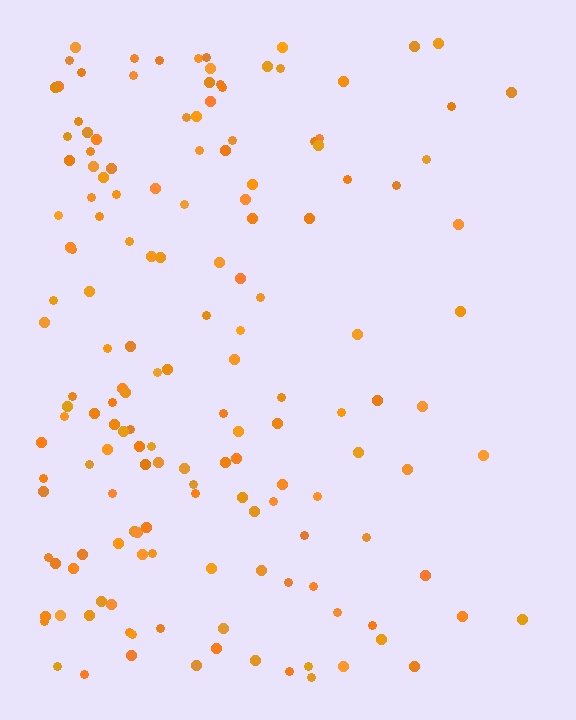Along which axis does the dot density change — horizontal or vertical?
Horizontal.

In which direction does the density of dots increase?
From right to left, with the left side densest.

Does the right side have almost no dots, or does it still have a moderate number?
Still a moderate number, just noticeably fewer than the left.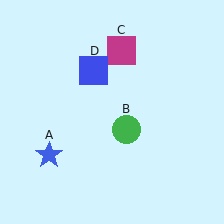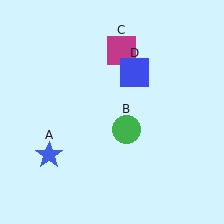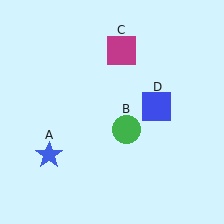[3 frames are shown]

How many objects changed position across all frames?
1 object changed position: blue square (object D).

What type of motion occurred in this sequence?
The blue square (object D) rotated clockwise around the center of the scene.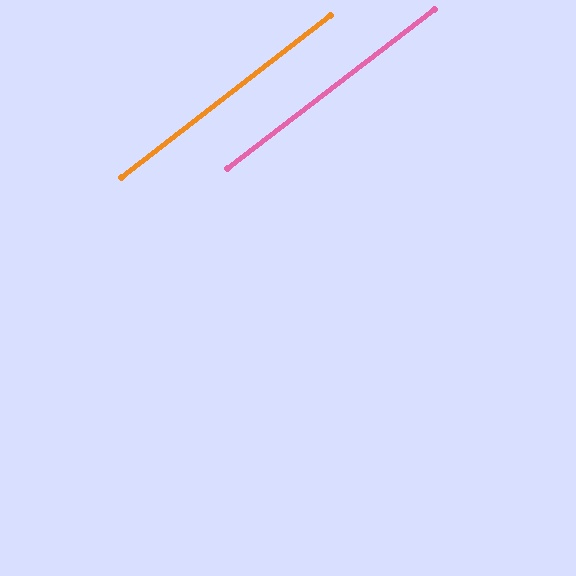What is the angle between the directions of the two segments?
Approximately 0 degrees.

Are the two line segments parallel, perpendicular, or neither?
Parallel — their directions differ by only 0.2°.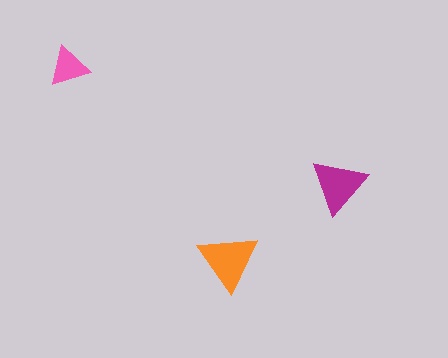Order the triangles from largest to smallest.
the orange one, the magenta one, the pink one.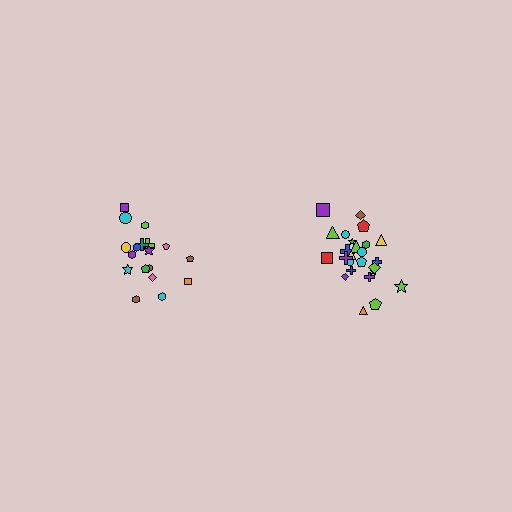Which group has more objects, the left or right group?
The right group.